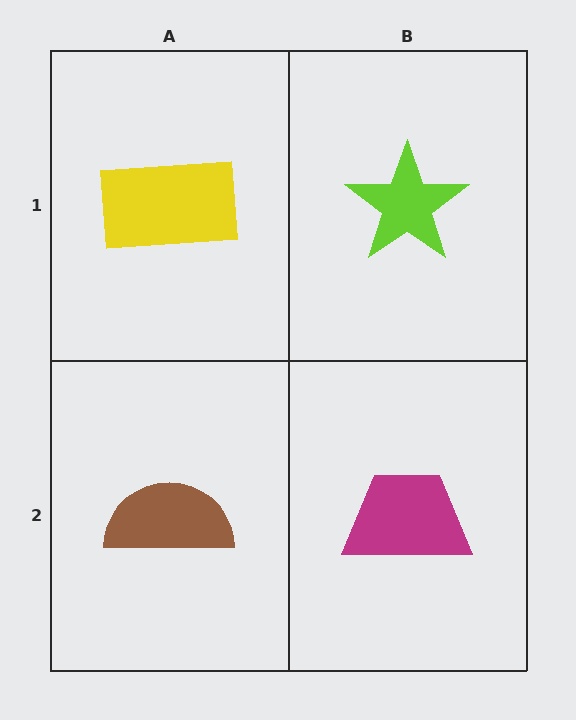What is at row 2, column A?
A brown semicircle.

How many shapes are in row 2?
2 shapes.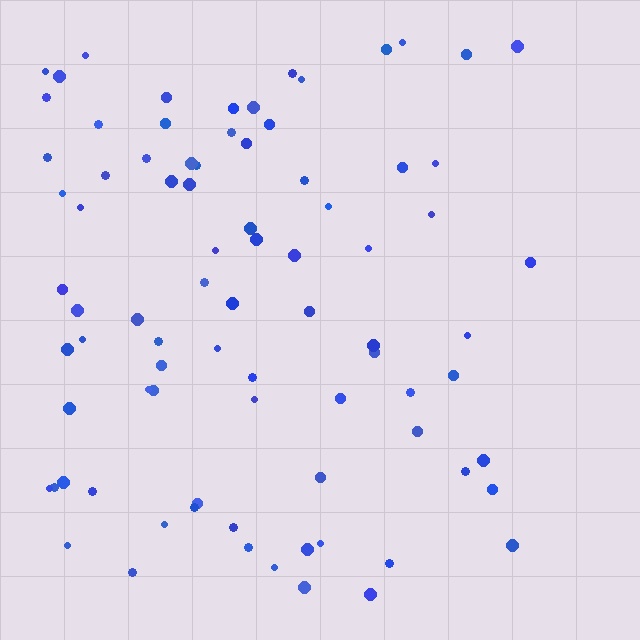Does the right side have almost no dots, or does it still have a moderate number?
Still a moderate number, just noticeably fewer than the left.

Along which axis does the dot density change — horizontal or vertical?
Horizontal.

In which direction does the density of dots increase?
From right to left, with the left side densest.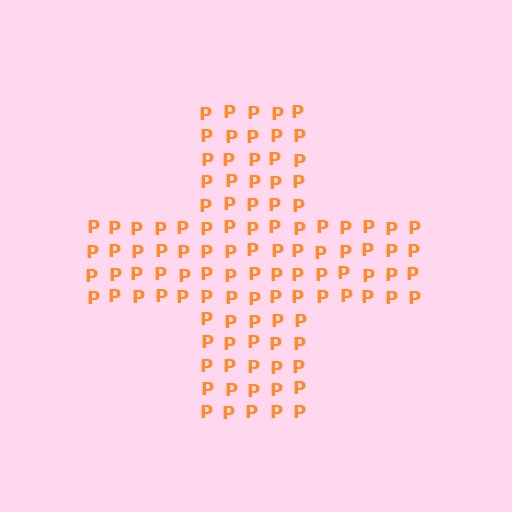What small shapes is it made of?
It is made of small letter P's.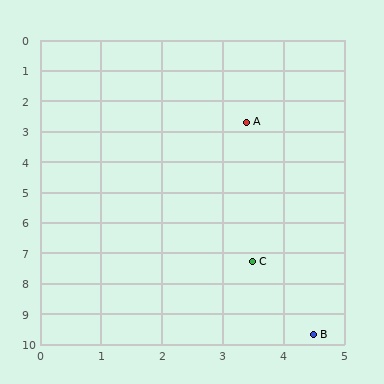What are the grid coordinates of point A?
Point A is at approximately (3.4, 2.7).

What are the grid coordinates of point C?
Point C is at approximately (3.5, 7.3).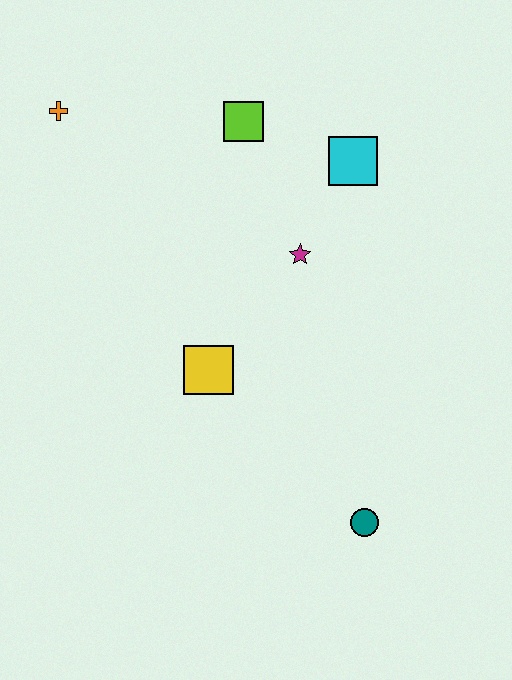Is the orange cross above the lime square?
Yes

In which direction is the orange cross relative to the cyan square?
The orange cross is to the left of the cyan square.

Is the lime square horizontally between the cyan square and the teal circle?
No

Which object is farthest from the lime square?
The teal circle is farthest from the lime square.